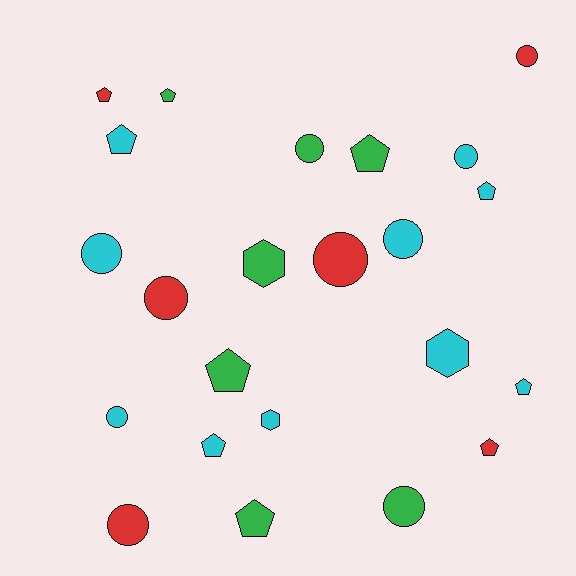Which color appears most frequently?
Cyan, with 10 objects.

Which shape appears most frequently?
Circle, with 10 objects.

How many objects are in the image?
There are 23 objects.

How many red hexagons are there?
There are no red hexagons.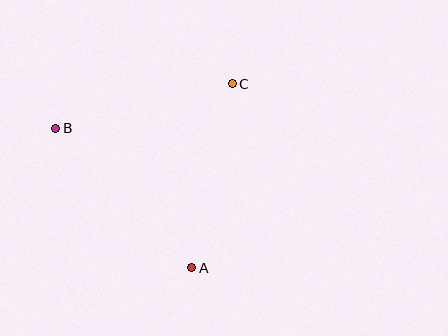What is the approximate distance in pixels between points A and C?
The distance between A and C is approximately 188 pixels.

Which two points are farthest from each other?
Points A and B are farthest from each other.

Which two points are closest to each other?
Points B and C are closest to each other.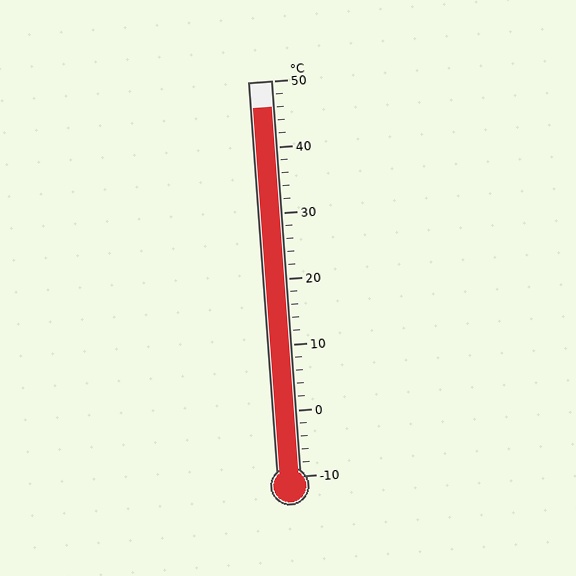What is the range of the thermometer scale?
The thermometer scale ranges from -10°C to 50°C.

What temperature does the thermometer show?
The thermometer shows approximately 46°C.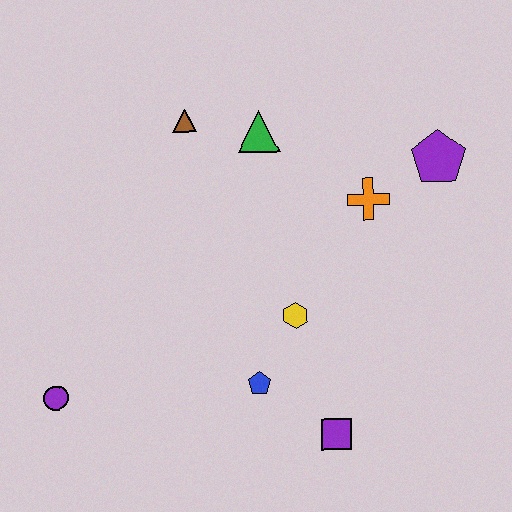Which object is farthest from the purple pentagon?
The purple circle is farthest from the purple pentagon.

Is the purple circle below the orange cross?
Yes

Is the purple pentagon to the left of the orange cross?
No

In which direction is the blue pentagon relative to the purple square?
The blue pentagon is to the left of the purple square.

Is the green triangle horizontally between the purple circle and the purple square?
Yes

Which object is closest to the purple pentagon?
The orange cross is closest to the purple pentagon.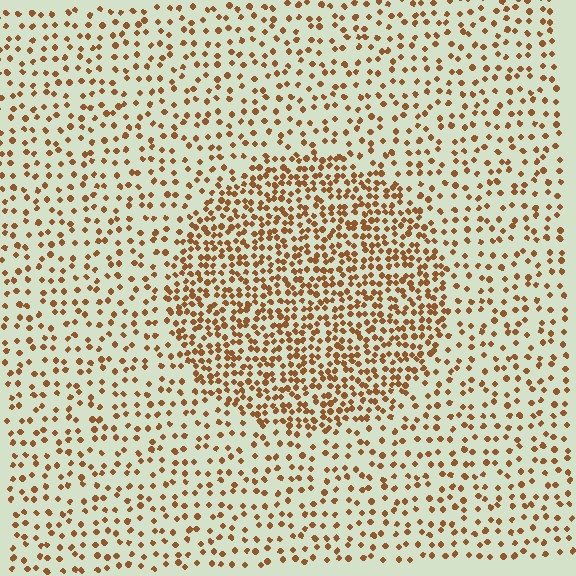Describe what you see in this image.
The image contains small brown elements arranged at two different densities. A circle-shaped region is visible where the elements are more densely packed than the surrounding area.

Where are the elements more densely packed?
The elements are more densely packed inside the circle boundary.